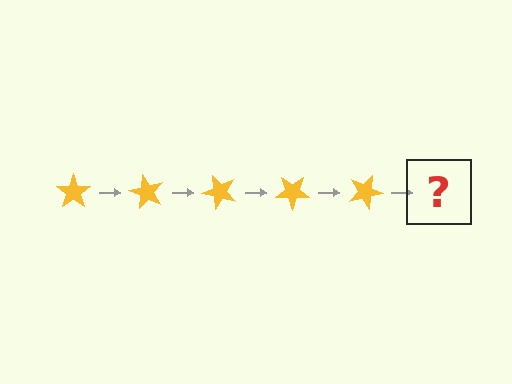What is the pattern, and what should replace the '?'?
The pattern is that the star rotates 60 degrees each step. The '?' should be a yellow star rotated 300 degrees.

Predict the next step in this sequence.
The next step is a yellow star rotated 300 degrees.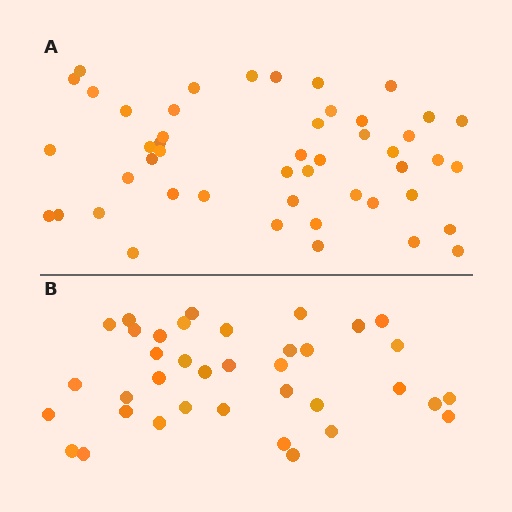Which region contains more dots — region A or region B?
Region A (the top region) has more dots.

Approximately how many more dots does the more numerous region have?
Region A has roughly 12 or so more dots than region B.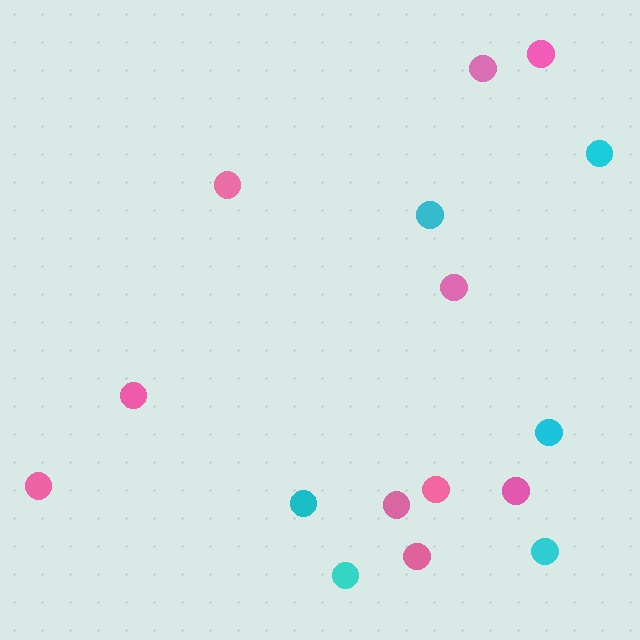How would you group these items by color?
There are 2 groups: one group of cyan circles (6) and one group of pink circles (10).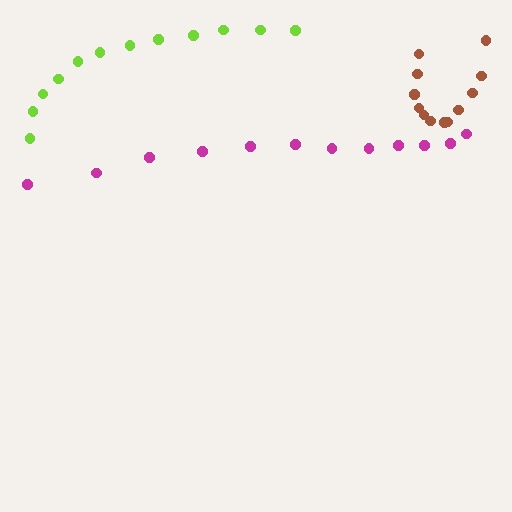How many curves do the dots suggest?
There are 3 distinct paths.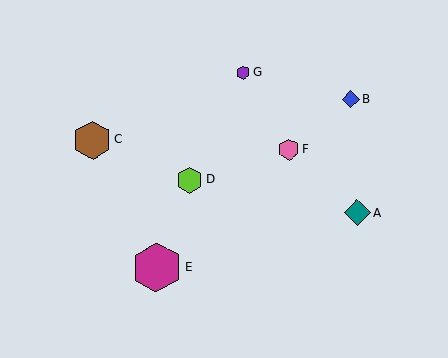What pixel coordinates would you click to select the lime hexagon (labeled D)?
Click at (189, 180) to select the lime hexagon D.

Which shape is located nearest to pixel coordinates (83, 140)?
The brown hexagon (labeled C) at (92, 140) is nearest to that location.